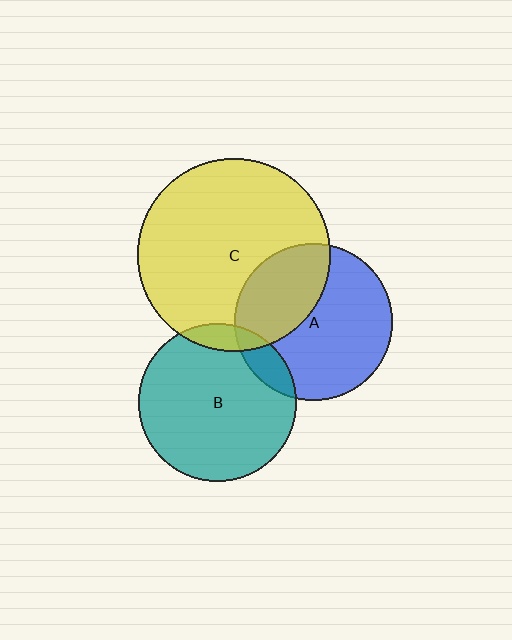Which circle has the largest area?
Circle C (yellow).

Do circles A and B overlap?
Yes.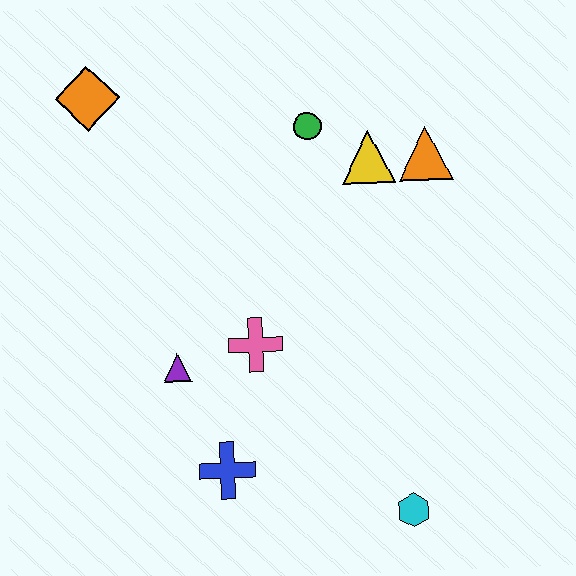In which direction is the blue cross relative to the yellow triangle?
The blue cross is below the yellow triangle.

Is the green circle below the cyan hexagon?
No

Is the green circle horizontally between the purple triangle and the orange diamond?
No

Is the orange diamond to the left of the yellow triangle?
Yes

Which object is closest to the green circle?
The yellow triangle is closest to the green circle.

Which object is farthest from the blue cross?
The orange diamond is farthest from the blue cross.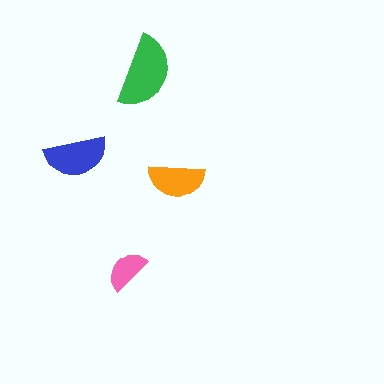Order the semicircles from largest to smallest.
the green one, the blue one, the orange one, the pink one.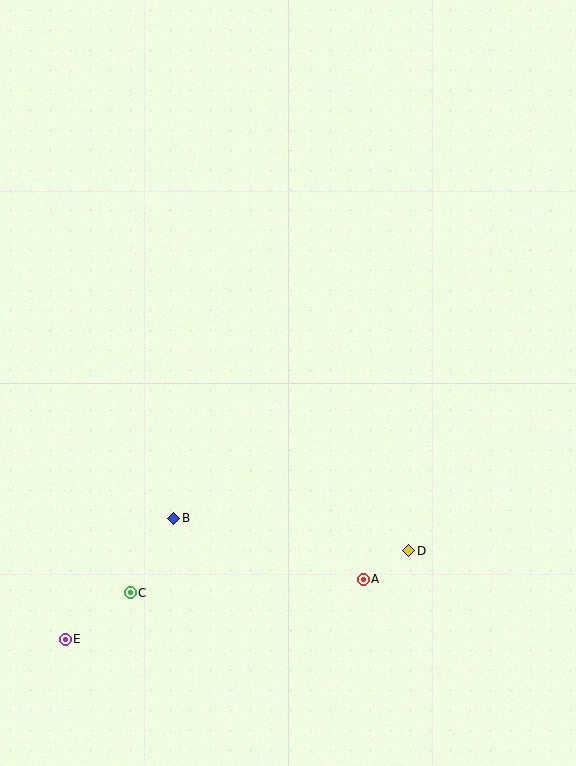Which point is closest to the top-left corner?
Point B is closest to the top-left corner.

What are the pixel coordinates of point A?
Point A is at (363, 579).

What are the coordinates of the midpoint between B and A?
The midpoint between B and A is at (268, 549).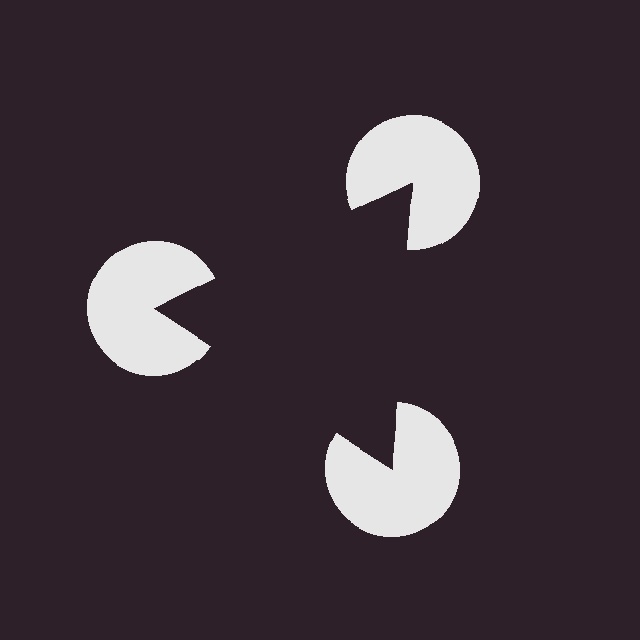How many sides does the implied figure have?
3 sides.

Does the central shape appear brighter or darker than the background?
It typically appears slightly darker than the background, even though no actual brightness change is drawn.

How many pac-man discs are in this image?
There are 3 — one at each vertex of the illusory triangle.